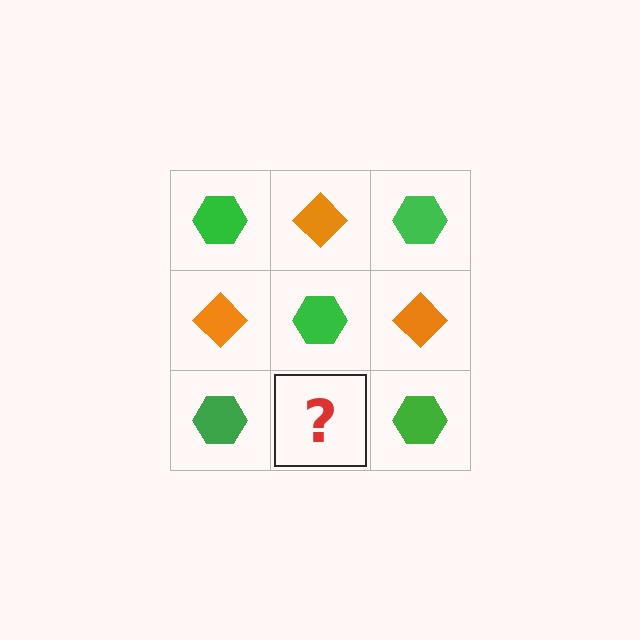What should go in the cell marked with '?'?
The missing cell should contain an orange diamond.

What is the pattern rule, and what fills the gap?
The rule is that it alternates green hexagon and orange diamond in a checkerboard pattern. The gap should be filled with an orange diamond.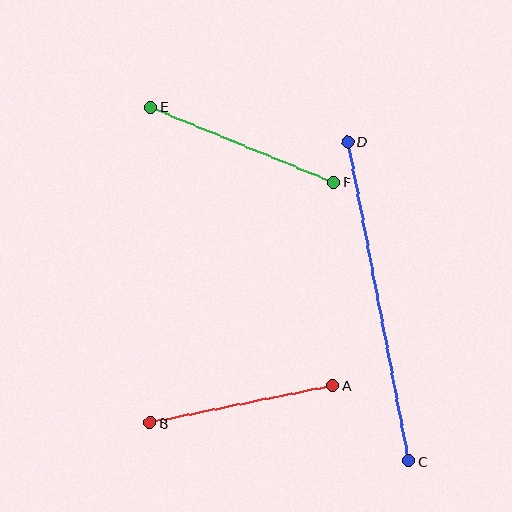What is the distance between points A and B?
The distance is approximately 186 pixels.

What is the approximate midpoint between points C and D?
The midpoint is at approximately (378, 301) pixels.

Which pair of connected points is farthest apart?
Points C and D are farthest apart.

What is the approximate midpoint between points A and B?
The midpoint is at approximately (242, 404) pixels.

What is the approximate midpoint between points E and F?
The midpoint is at approximately (242, 145) pixels.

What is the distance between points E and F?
The distance is approximately 198 pixels.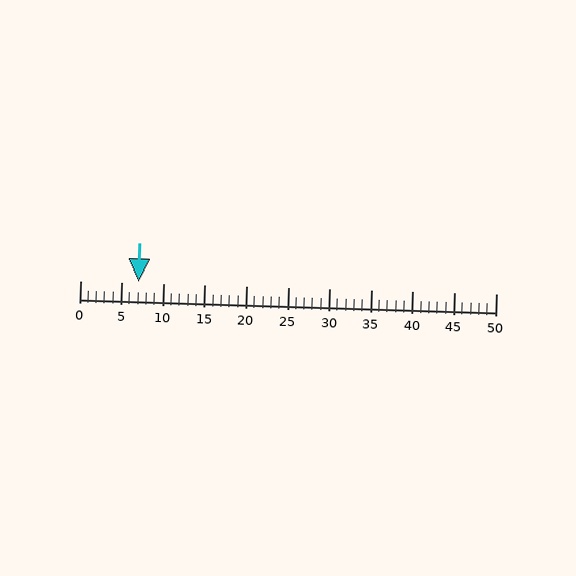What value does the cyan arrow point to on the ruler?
The cyan arrow points to approximately 7.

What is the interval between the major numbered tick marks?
The major tick marks are spaced 5 units apart.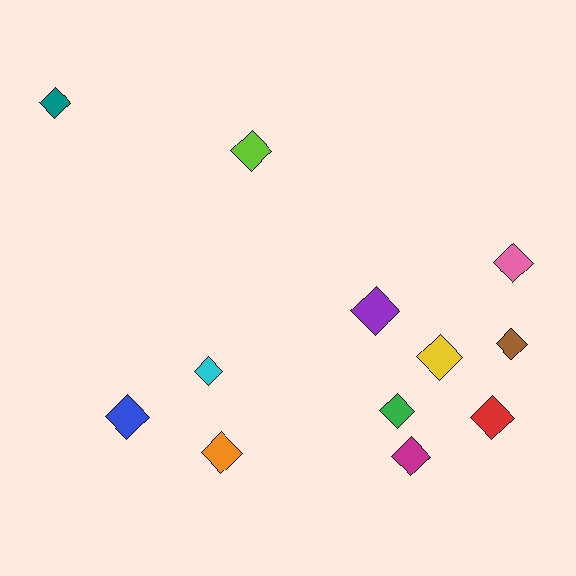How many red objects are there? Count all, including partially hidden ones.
There is 1 red object.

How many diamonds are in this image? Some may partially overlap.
There are 12 diamonds.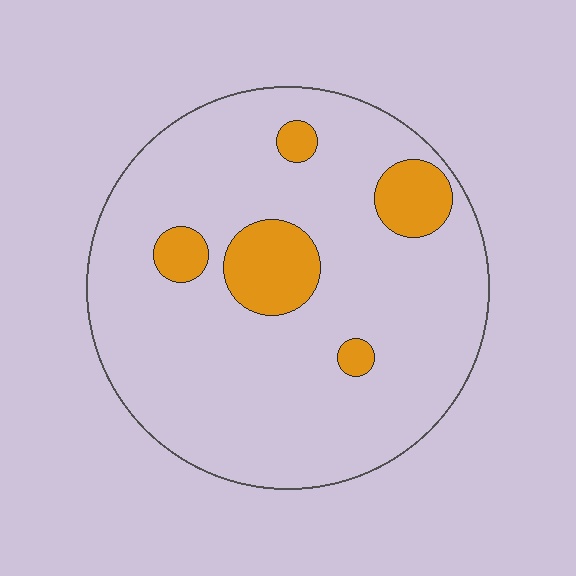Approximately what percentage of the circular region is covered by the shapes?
Approximately 15%.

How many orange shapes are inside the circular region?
5.